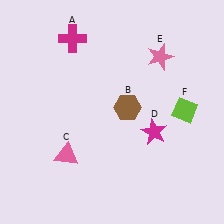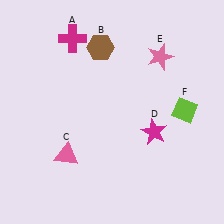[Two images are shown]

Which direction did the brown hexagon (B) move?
The brown hexagon (B) moved up.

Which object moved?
The brown hexagon (B) moved up.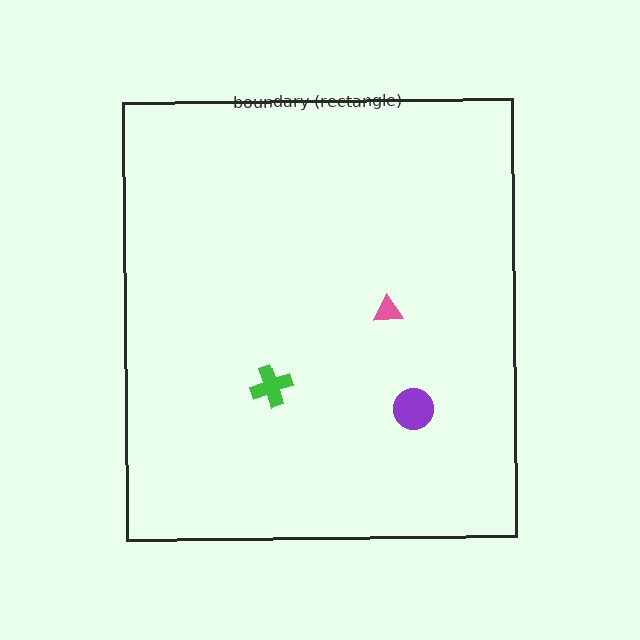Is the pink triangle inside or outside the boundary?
Inside.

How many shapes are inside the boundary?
3 inside, 0 outside.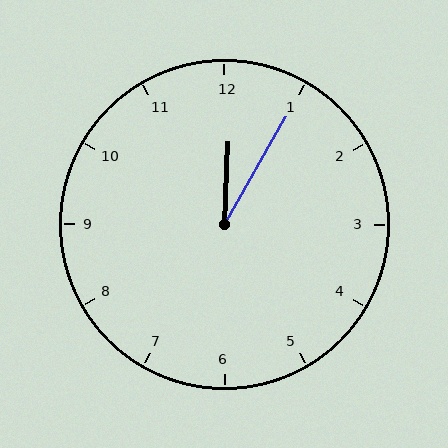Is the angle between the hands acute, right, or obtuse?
It is acute.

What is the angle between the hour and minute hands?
Approximately 28 degrees.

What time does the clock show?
12:05.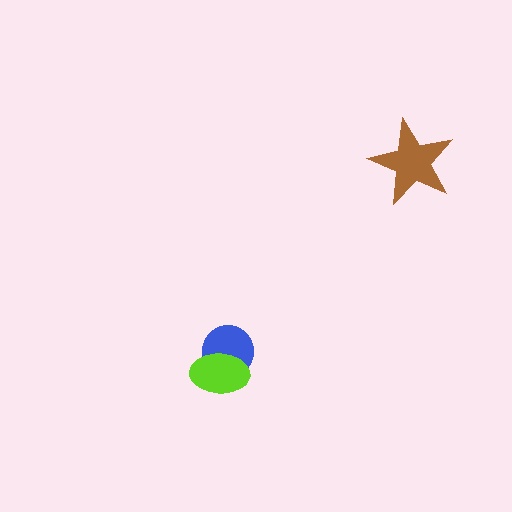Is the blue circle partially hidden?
Yes, it is partially covered by another shape.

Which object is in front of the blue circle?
The lime ellipse is in front of the blue circle.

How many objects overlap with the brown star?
0 objects overlap with the brown star.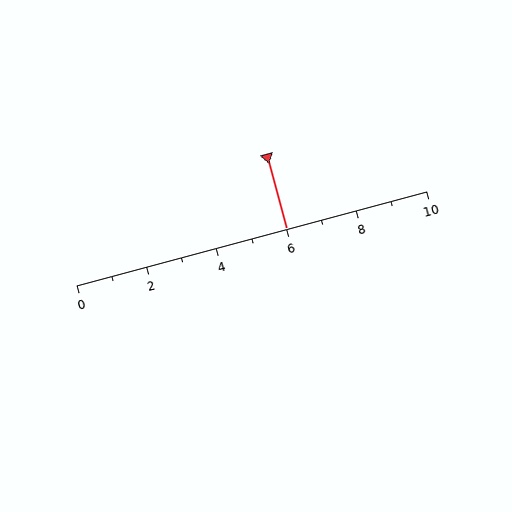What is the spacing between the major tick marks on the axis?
The major ticks are spaced 2 apart.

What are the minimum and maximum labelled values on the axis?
The axis runs from 0 to 10.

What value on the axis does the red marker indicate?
The marker indicates approximately 6.